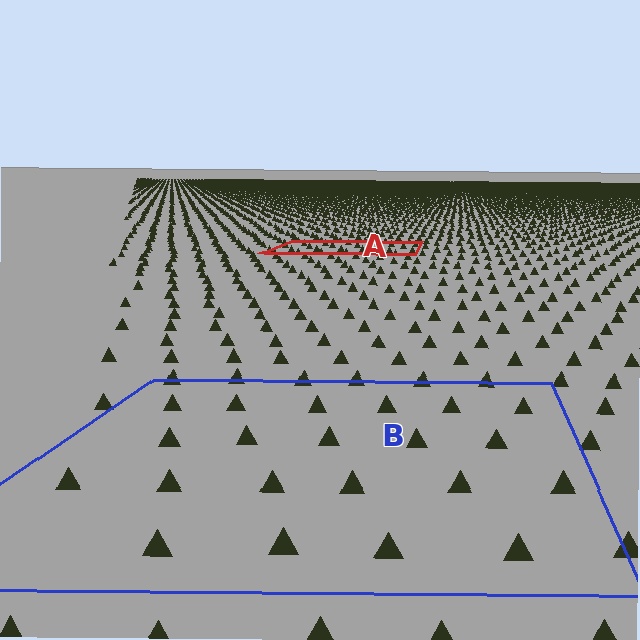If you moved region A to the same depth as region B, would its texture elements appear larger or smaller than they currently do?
They would appear larger. At a closer depth, the same texture elements are projected at a bigger on-screen size.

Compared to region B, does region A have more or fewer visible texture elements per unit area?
Region A has more texture elements per unit area — they are packed more densely because it is farther away.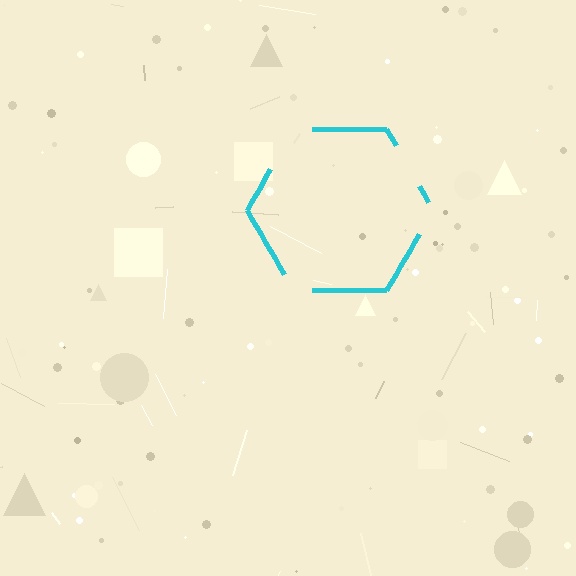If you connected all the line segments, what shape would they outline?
They would outline a hexagon.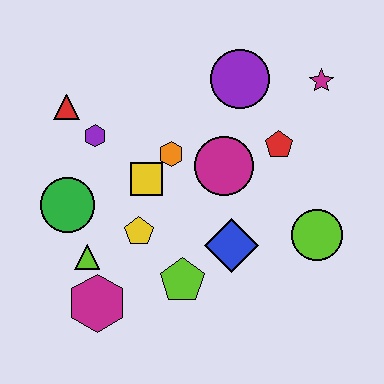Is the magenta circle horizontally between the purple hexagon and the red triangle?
No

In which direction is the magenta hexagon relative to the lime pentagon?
The magenta hexagon is to the left of the lime pentagon.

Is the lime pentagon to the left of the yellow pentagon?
No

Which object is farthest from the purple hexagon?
The lime circle is farthest from the purple hexagon.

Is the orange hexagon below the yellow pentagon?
No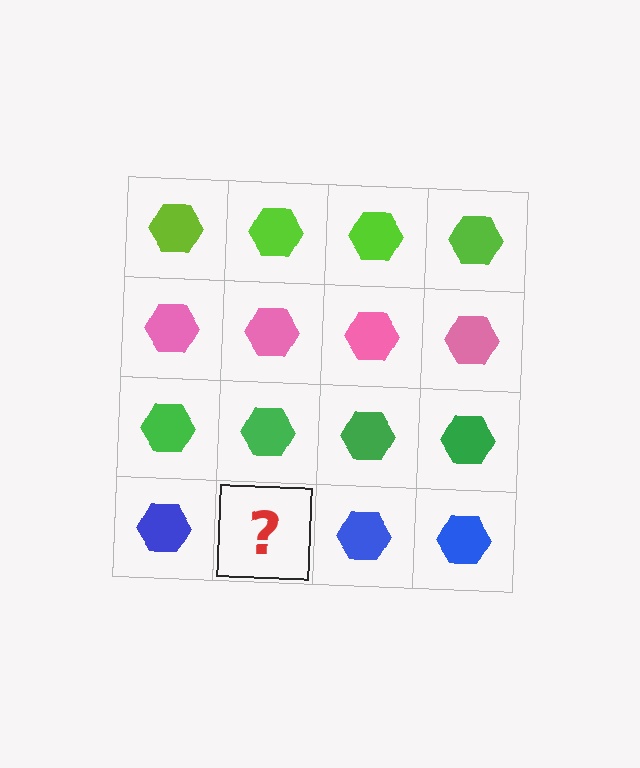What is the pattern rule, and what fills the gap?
The rule is that each row has a consistent color. The gap should be filled with a blue hexagon.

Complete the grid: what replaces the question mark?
The question mark should be replaced with a blue hexagon.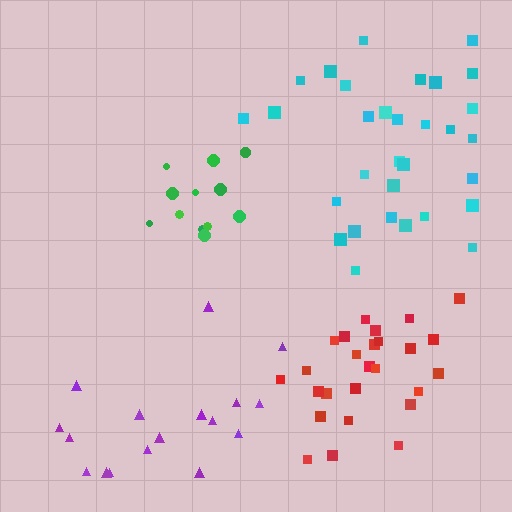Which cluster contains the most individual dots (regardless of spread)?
Cyan (31).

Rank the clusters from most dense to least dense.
green, red, cyan, purple.